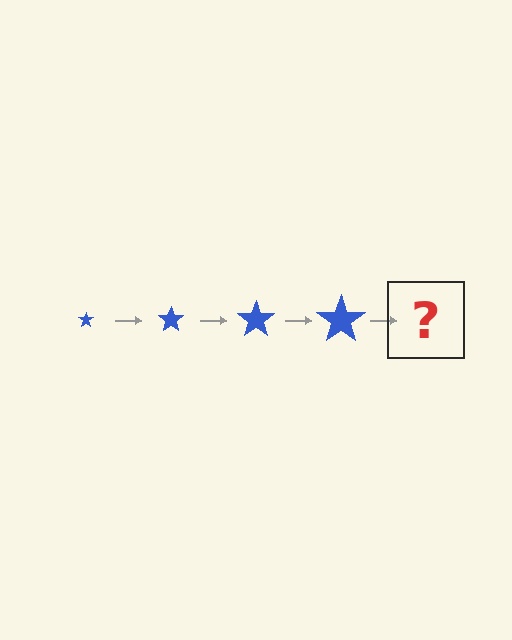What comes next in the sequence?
The next element should be a blue star, larger than the previous one.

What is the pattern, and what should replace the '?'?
The pattern is that the star gets progressively larger each step. The '?' should be a blue star, larger than the previous one.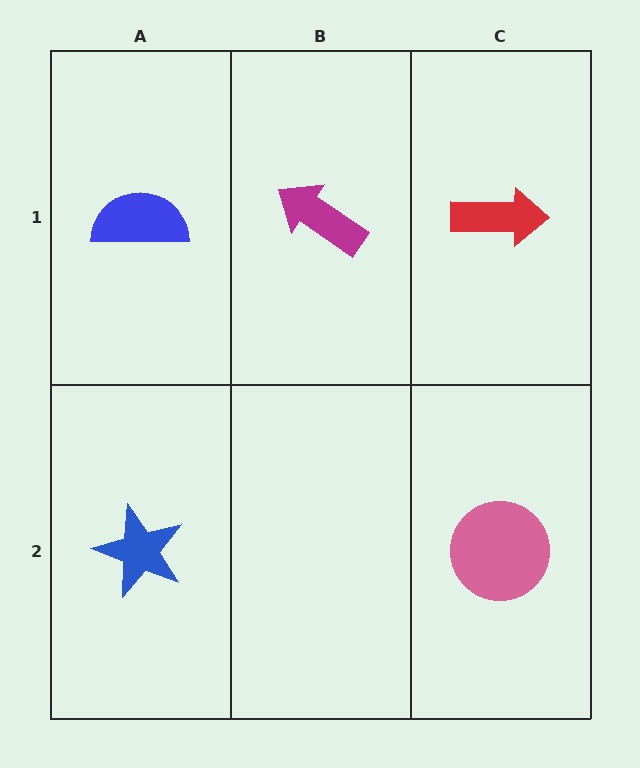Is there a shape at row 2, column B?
No, that cell is empty.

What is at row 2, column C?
A pink circle.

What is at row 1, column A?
A blue semicircle.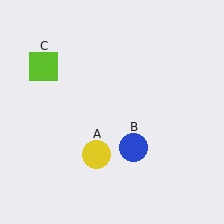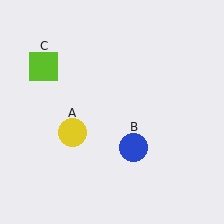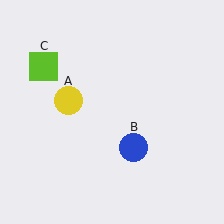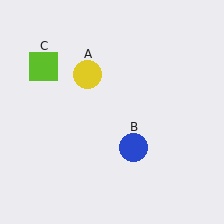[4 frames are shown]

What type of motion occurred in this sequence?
The yellow circle (object A) rotated clockwise around the center of the scene.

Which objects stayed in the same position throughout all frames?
Blue circle (object B) and lime square (object C) remained stationary.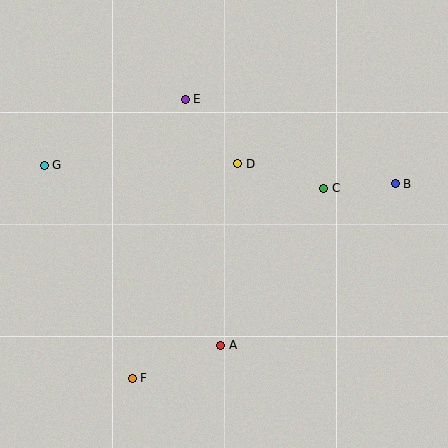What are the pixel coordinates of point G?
Point G is at (44, 165).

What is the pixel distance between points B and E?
The distance between B and E is 226 pixels.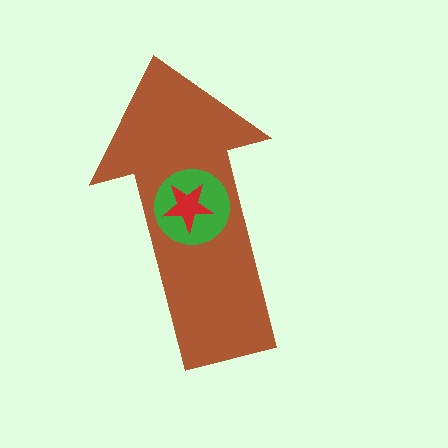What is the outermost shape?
The brown arrow.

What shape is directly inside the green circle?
The red star.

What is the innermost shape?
The red star.